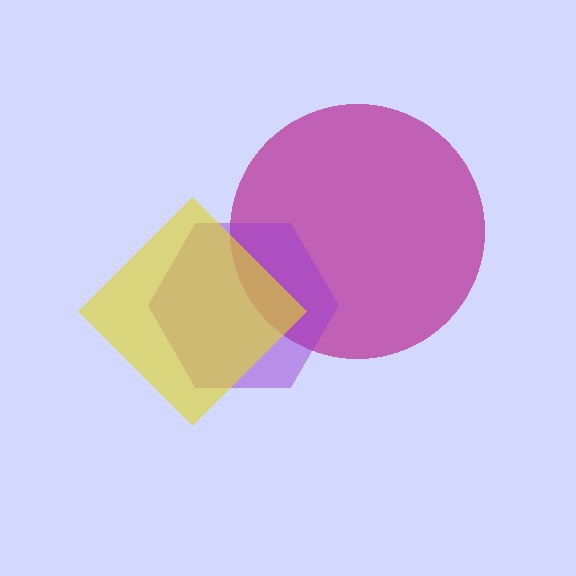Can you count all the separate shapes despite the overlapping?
Yes, there are 3 separate shapes.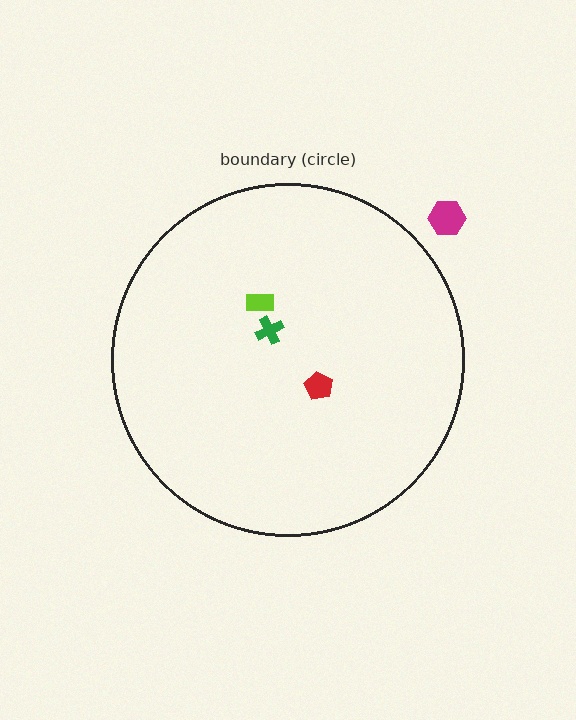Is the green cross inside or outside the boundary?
Inside.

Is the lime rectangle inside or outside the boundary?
Inside.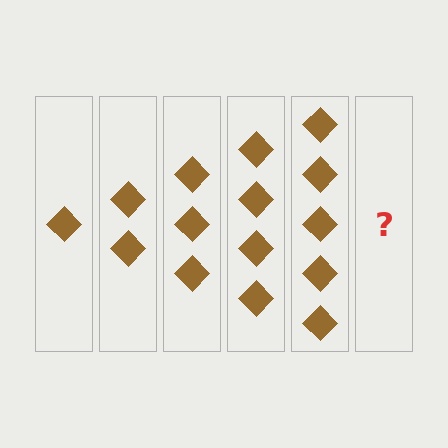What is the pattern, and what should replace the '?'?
The pattern is that each step adds one more diamond. The '?' should be 6 diamonds.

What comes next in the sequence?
The next element should be 6 diamonds.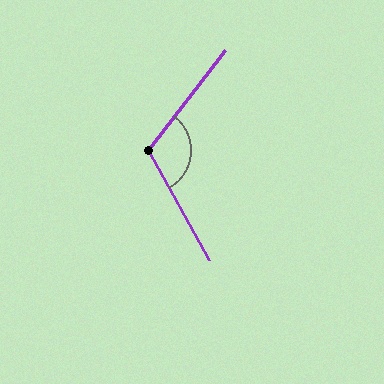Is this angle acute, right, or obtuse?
It is obtuse.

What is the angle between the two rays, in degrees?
Approximately 113 degrees.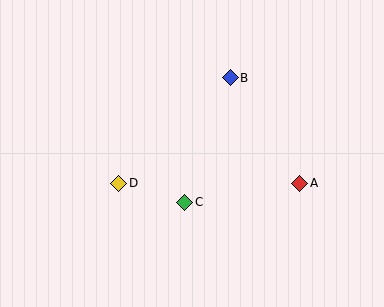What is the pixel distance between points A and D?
The distance between A and D is 181 pixels.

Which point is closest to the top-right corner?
Point B is closest to the top-right corner.